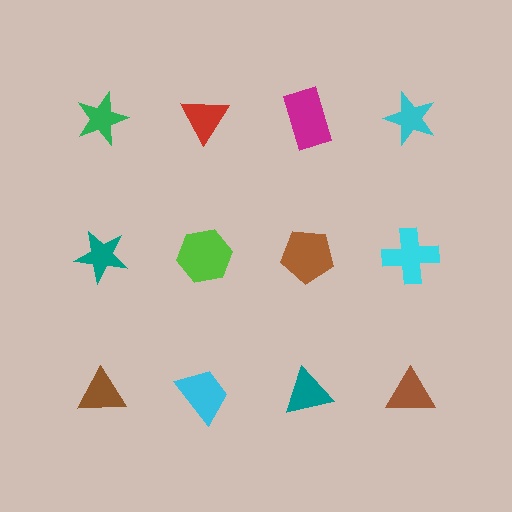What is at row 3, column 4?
A brown triangle.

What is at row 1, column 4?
A cyan star.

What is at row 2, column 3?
A brown pentagon.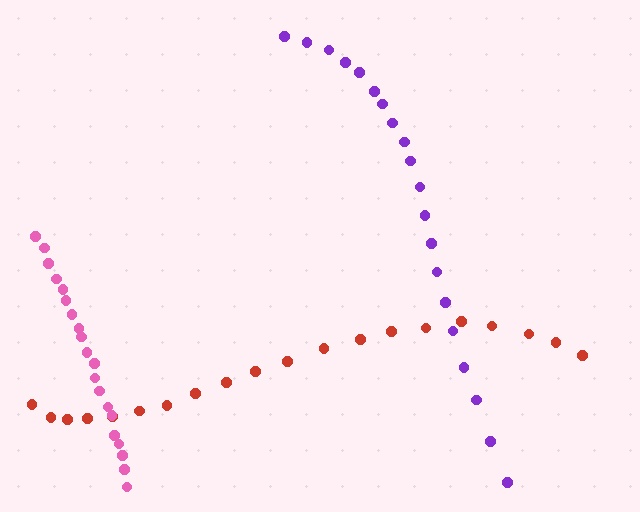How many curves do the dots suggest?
There are 3 distinct paths.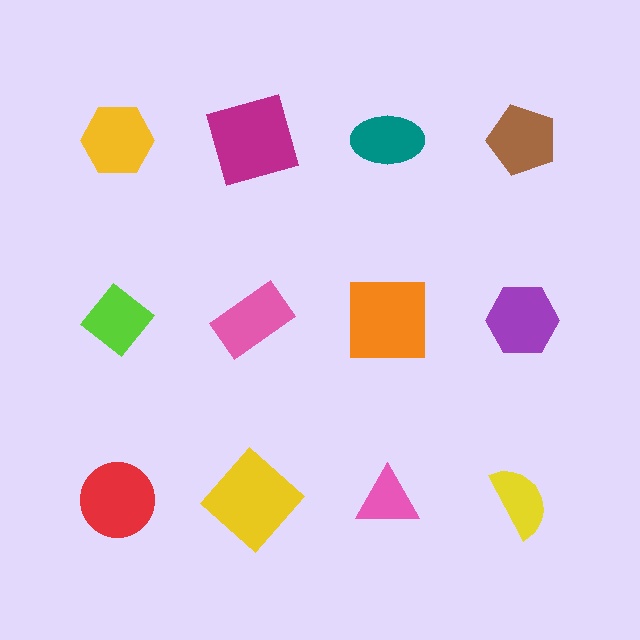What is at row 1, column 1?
A yellow hexagon.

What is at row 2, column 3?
An orange square.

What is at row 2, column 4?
A purple hexagon.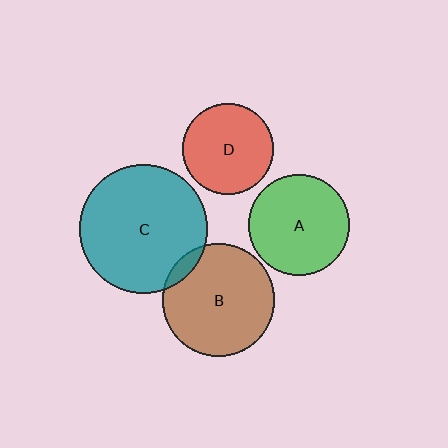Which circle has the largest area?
Circle C (teal).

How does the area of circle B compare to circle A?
Approximately 1.2 times.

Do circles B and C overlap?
Yes.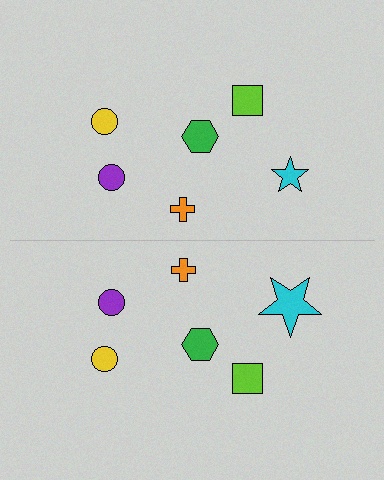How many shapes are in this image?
There are 12 shapes in this image.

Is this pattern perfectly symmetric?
No, the pattern is not perfectly symmetric. The cyan star on the bottom side has a different size than its mirror counterpart.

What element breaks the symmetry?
The cyan star on the bottom side has a different size than its mirror counterpart.